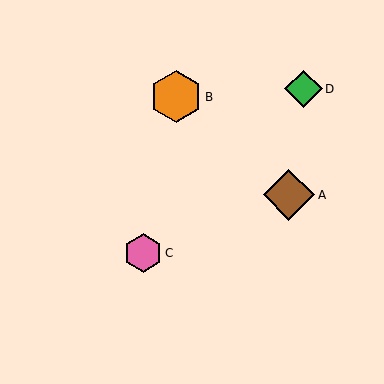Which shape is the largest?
The orange hexagon (labeled B) is the largest.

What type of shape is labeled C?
Shape C is a pink hexagon.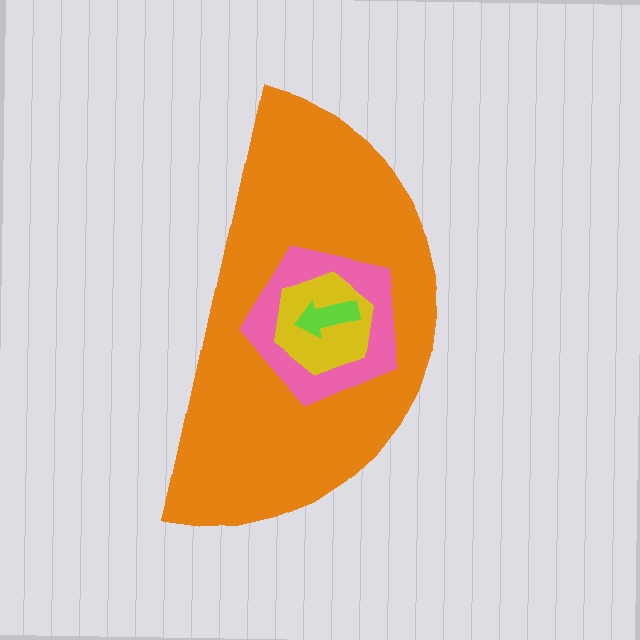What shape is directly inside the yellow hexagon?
The lime arrow.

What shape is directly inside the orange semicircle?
The pink pentagon.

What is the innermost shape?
The lime arrow.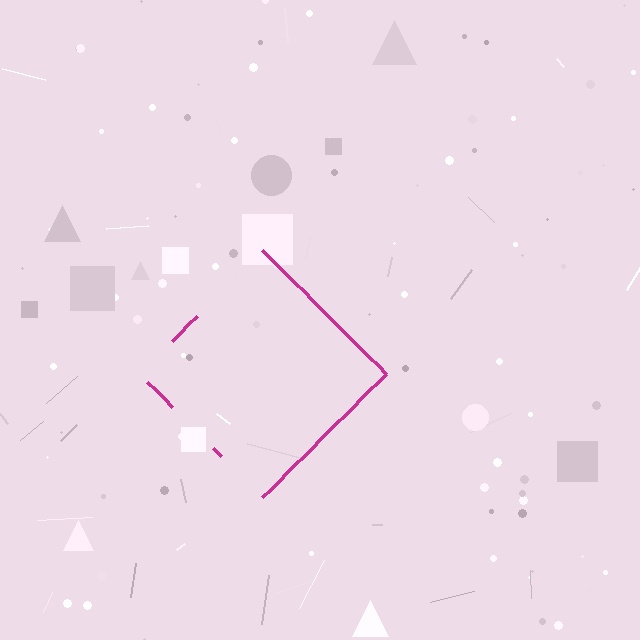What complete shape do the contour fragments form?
The contour fragments form a diamond.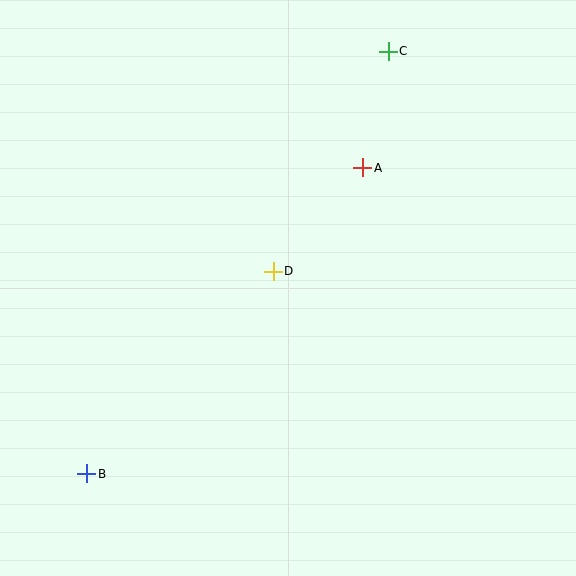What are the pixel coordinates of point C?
Point C is at (388, 51).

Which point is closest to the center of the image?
Point D at (273, 271) is closest to the center.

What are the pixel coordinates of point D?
Point D is at (273, 271).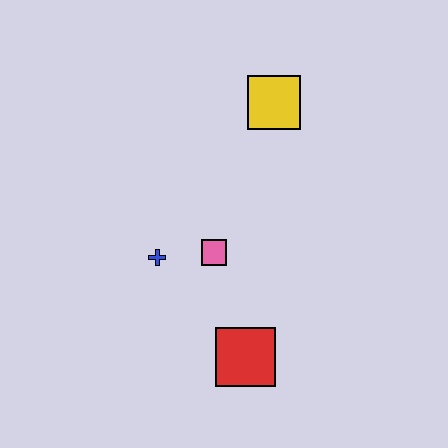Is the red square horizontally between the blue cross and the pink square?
No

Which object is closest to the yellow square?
The pink square is closest to the yellow square.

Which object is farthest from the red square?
The yellow square is farthest from the red square.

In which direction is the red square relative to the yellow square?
The red square is below the yellow square.